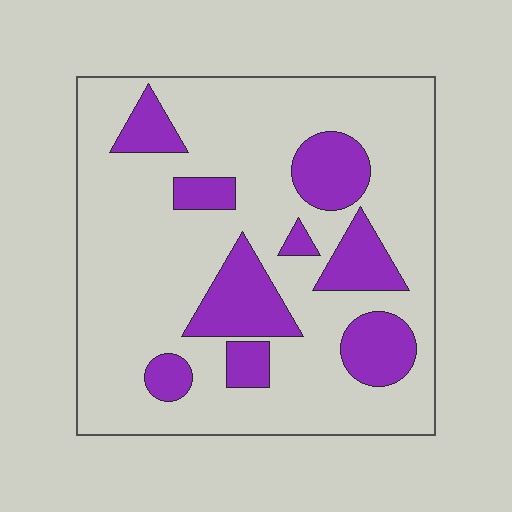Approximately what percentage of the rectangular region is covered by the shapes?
Approximately 25%.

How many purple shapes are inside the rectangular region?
9.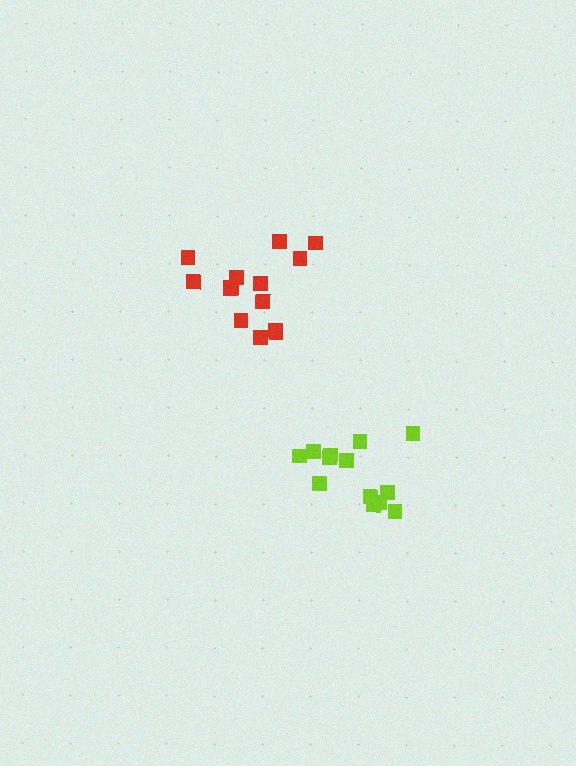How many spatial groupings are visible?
There are 2 spatial groupings.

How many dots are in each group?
Group 1: 13 dots, Group 2: 15 dots (28 total).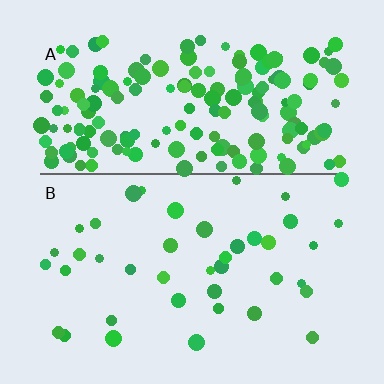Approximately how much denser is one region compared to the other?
Approximately 4.2× — region A over region B.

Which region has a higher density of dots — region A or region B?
A (the top).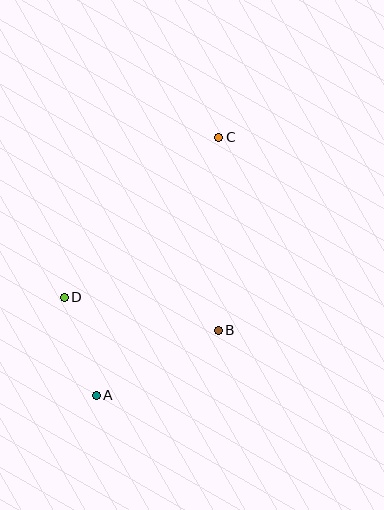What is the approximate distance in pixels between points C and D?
The distance between C and D is approximately 223 pixels.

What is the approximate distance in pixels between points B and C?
The distance between B and C is approximately 193 pixels.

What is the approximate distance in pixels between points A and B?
The distance between A and B is approximately 138 pixels.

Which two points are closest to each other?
Points A and D are closest to each other.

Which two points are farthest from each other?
Points A and C are farthest from each other.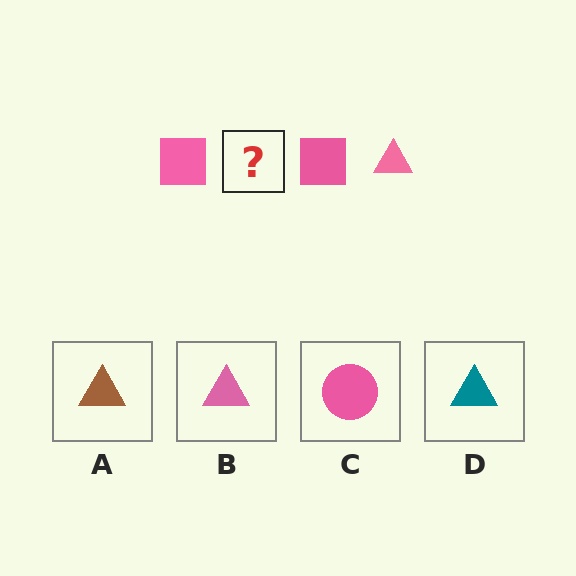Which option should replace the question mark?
Option B.